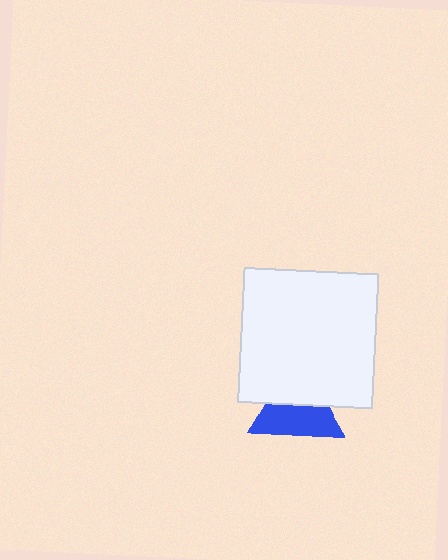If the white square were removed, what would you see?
You would see the complete blue triangle.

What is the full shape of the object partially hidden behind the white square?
The partially hidden object is a blue triangle.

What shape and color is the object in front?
The object in front is a white square.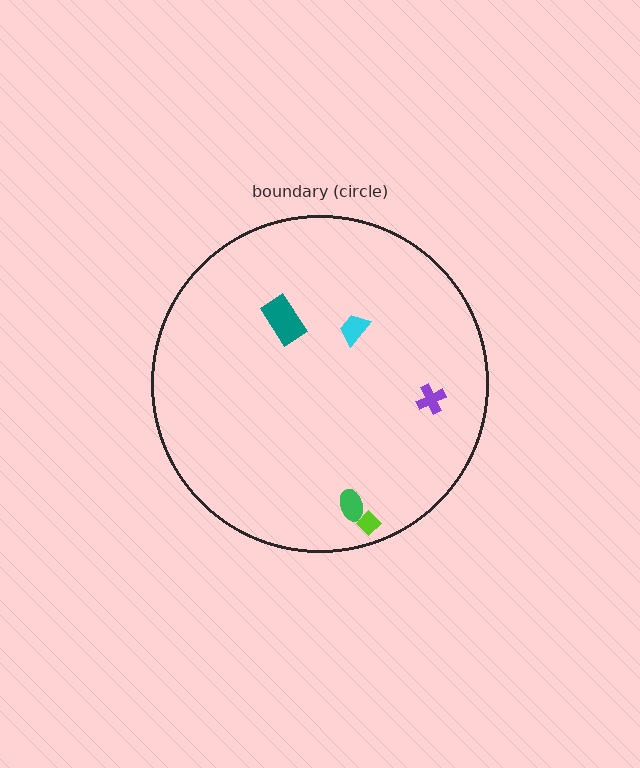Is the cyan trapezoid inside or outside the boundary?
Inside.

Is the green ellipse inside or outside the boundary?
Inside.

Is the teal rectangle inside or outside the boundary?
Inside.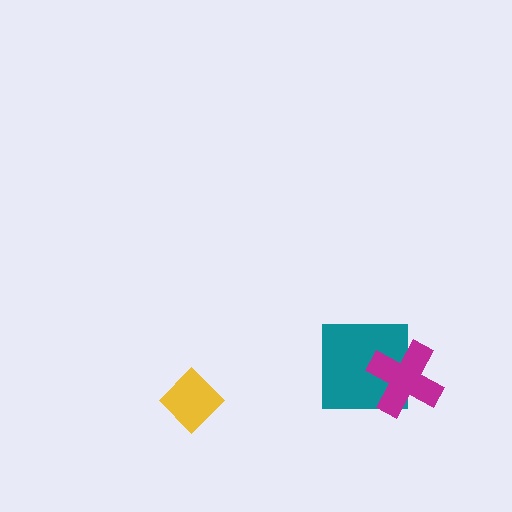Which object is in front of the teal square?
The magenta cross is in front of the teal square.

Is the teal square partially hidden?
Yes, it is partially covered by another shape.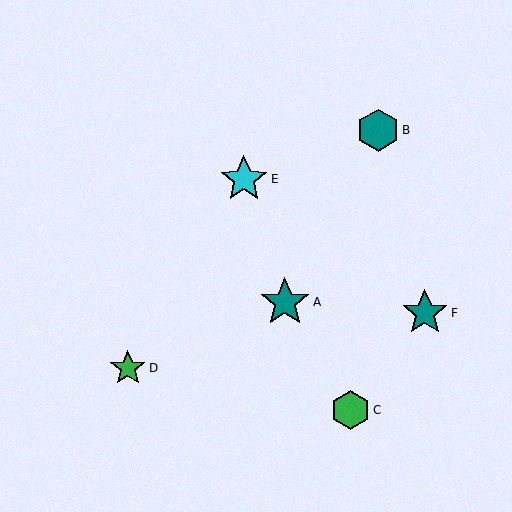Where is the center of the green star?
The center of the green star is at (128, 368).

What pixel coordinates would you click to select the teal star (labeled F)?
Click at (425, 313) to select the teal star F.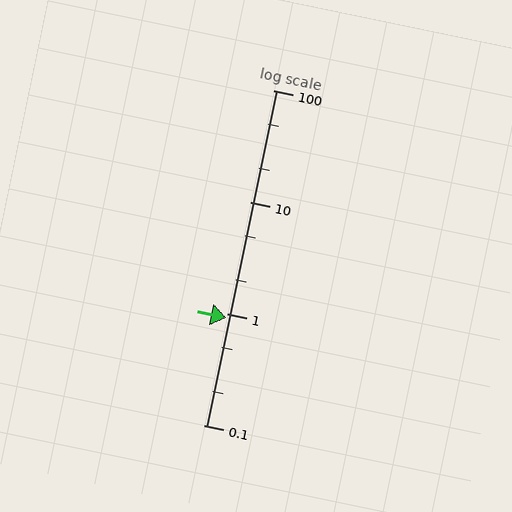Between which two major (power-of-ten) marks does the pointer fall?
The pointer is between 0.1 and 1.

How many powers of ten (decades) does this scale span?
The scale spans 3 decades, from 0.1 to 100.